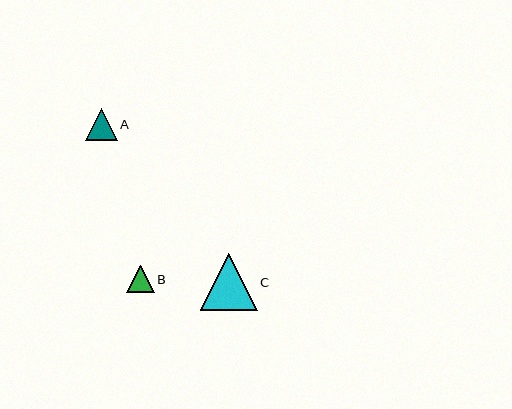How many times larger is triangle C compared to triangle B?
Triangle C is approximately 2.1 times the size of triangle B.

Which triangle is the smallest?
Triangle B is the smallest with a size of approximately 27 pixels.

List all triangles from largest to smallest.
From largest to smallest: C, A, B.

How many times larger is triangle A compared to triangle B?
Triangle A is approximately 1.2 times the size of triangle B.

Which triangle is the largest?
Triangle C is the largest with a size of approximately 57 pixels.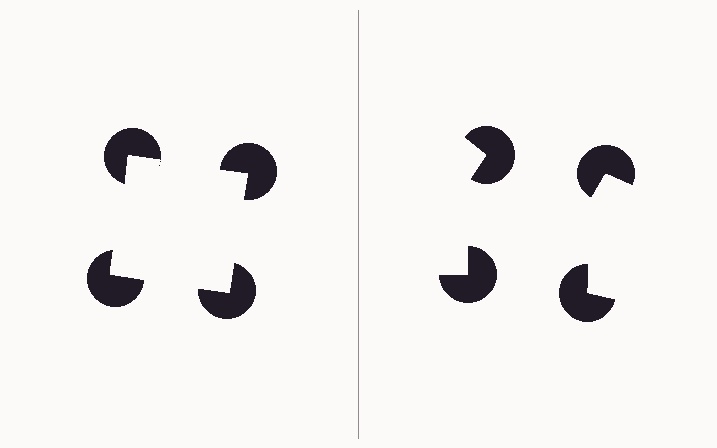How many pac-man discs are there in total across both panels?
8 — 4 on each side.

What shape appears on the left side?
An illusory square.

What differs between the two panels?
The pac-man discs are positioned identically on both sides; only the wedge orientations differ. On the left they align to a square; on the right they are misaligned.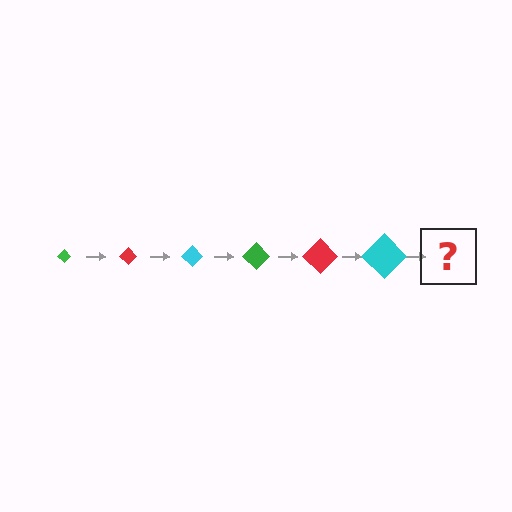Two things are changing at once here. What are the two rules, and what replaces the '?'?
The two rules are that the diamond grows larger each step and the color cycles through green, red, and cyan. The '?' should be a green diamond, larger than the previous one.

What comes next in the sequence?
The next element should be a green diamond, larger than the previous one.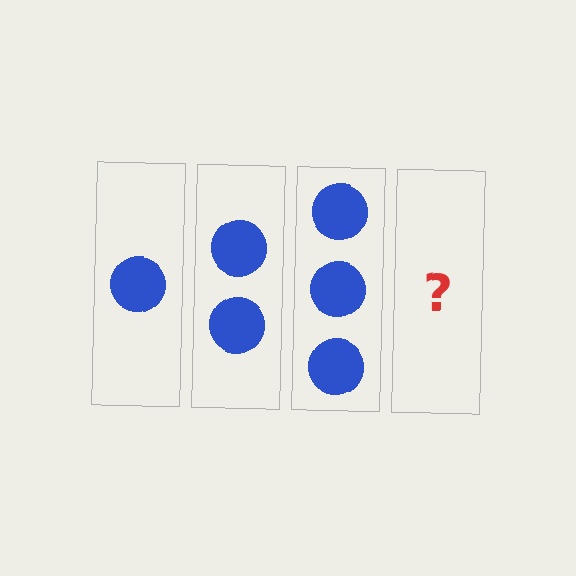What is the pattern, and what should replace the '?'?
The pattern is that each step adds one more circle. The '?' should be 4 circles.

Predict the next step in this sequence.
The next step is 4 circles.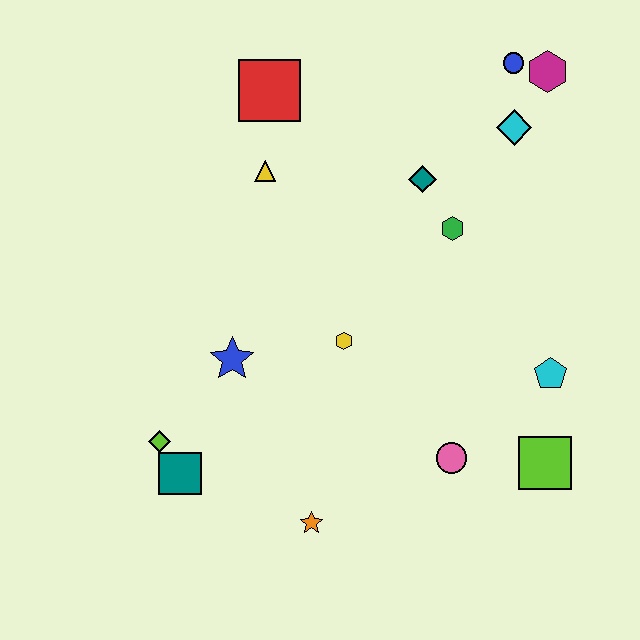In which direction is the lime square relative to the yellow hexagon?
The lime square is to the right of the yellow hexagon.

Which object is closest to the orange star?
The teal square is closest to the orange star.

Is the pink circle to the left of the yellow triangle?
No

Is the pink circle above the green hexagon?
No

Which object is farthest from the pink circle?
The red square is farthest from the pink circle.